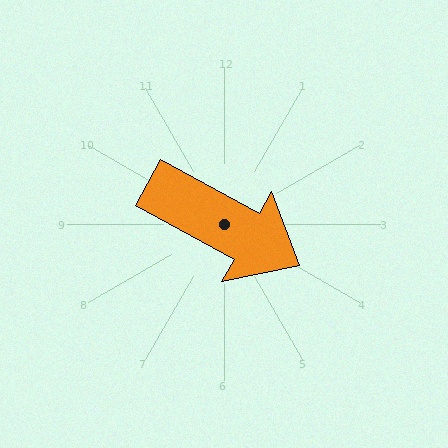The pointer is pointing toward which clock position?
Roughly 4 o'clock.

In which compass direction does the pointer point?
Southeast.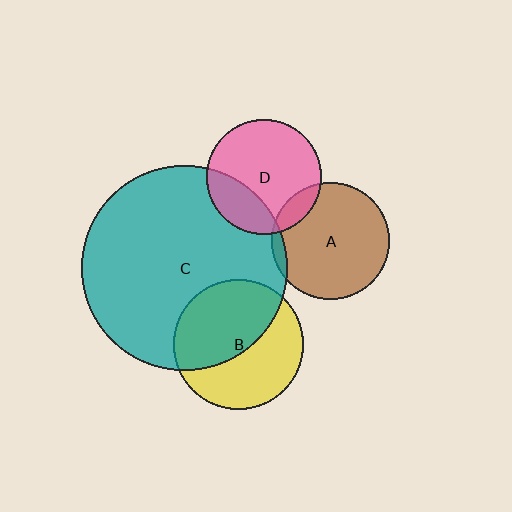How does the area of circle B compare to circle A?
Approximately 1.2 times.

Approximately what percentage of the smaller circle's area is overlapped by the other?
Approximately 25%.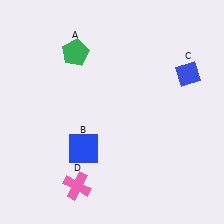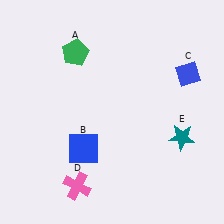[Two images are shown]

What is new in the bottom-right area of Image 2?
A teal star (E) was added in the bottom-right area of Image 2.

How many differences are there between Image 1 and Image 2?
There is 1 difference between the two images.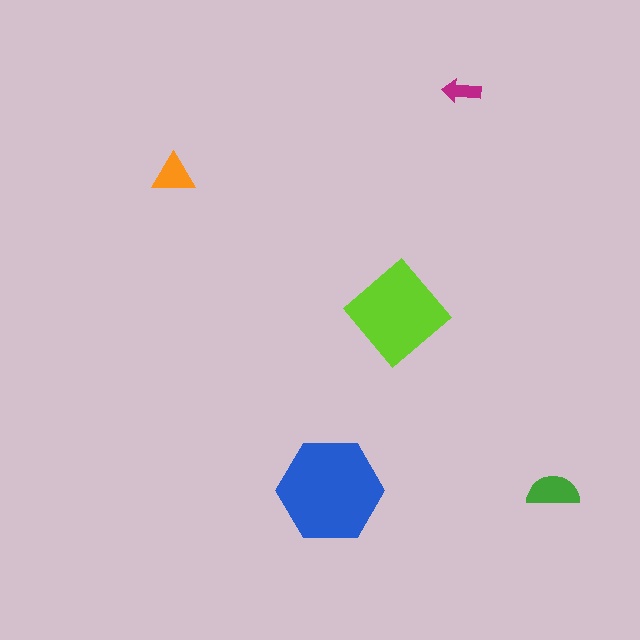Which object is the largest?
The blue hexagon.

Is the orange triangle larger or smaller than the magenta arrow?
Larger.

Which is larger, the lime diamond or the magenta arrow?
The lime diamond.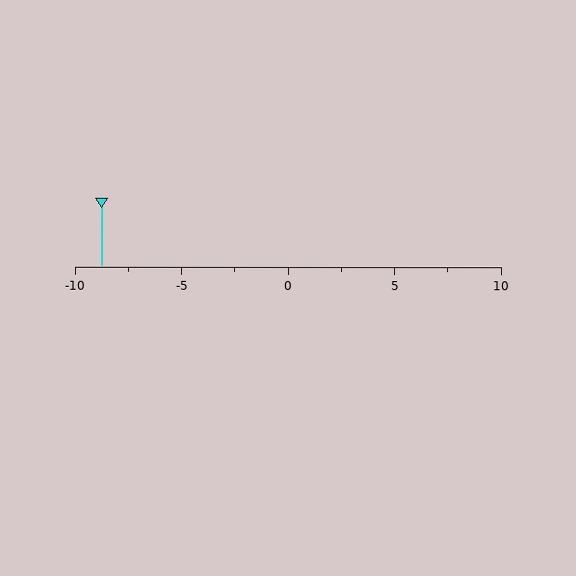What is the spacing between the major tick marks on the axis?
The major ticks are spaced 5 apart.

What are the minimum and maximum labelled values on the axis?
The axis runs from -10 to 10.